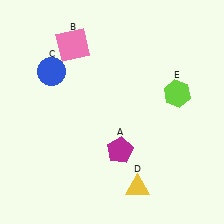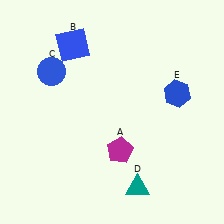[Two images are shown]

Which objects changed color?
B changed from pink to blue. D changed from yellow to teal. E changed from lime to blue.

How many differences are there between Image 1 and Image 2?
There are 3 differences between the two images.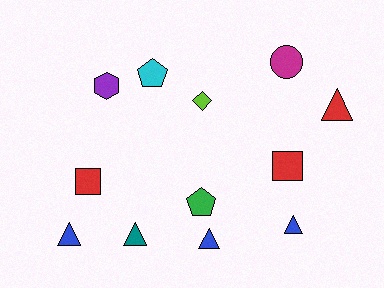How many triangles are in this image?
There are 5 triangles.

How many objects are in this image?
There are 12 objects.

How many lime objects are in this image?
There is 1 lime object.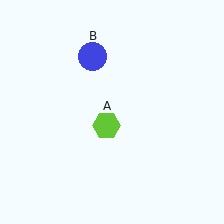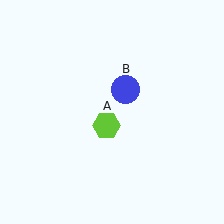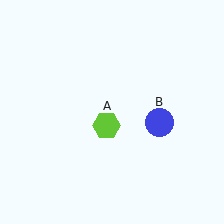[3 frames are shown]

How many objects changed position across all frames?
1 object changed position: blue circle (object B).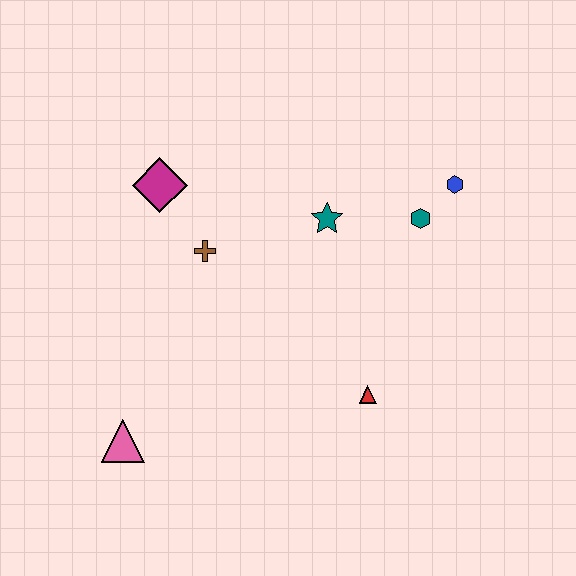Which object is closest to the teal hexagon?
The blue hexagon is closest to the teal hexagon.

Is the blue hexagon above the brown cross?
Yes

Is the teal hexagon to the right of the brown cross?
Yes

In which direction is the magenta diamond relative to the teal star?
The magenta diamond is to the left of the teal star.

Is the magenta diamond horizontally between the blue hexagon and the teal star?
No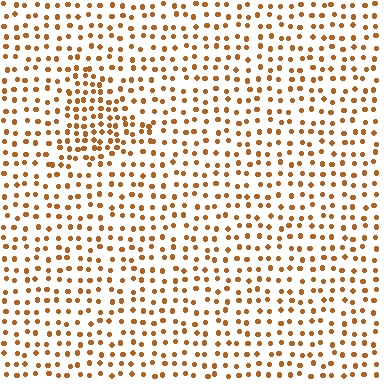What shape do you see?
I see a triangle.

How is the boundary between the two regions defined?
The boundary is defined by a change in element density (approximately 1.7x ratio). All elements are the same color, size, and shape.